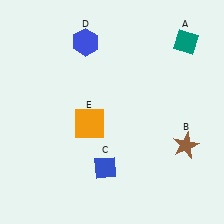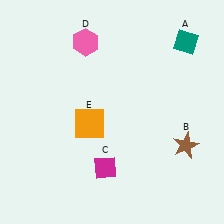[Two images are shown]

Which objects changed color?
C changed from blue to magenta. D changed from blue to pink.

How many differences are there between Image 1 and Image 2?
There are 2 differences between the two images.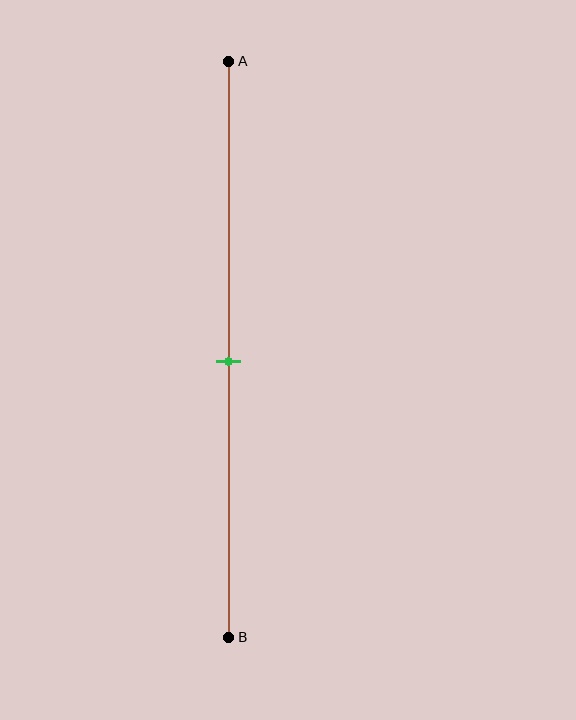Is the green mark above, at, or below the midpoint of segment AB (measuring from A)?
The green mark is approximately at the midpoint of segment AB.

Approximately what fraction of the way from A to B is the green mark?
The green mark is approximately 50% of the way from A to B.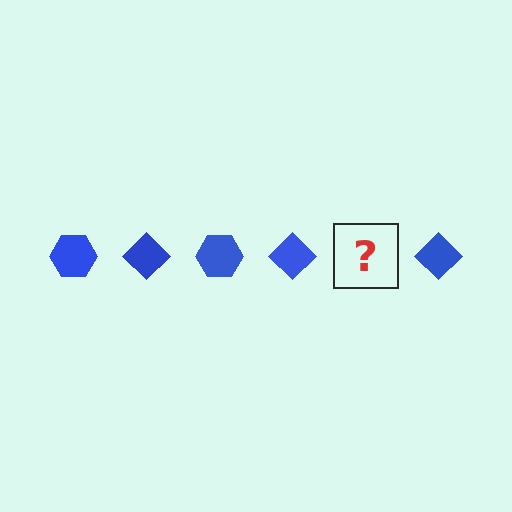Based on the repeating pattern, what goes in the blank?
The blank should be a blue hexagon.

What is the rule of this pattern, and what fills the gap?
The rule is that the pattern cycles through hexagon, diamond shapes in blue. The gap should be filled with a blue hexagon.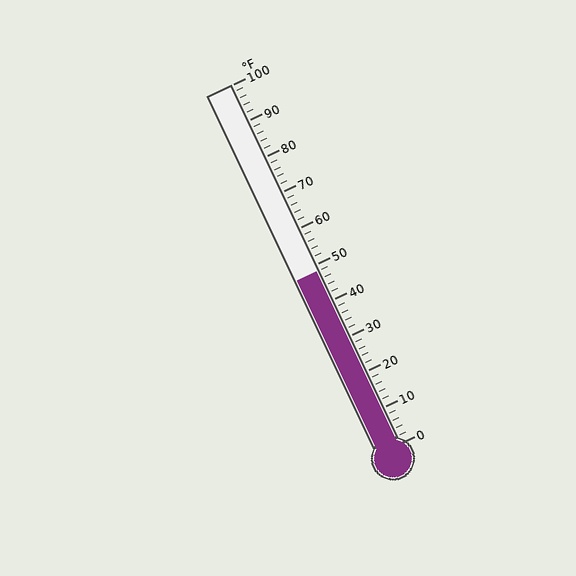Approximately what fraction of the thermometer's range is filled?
The thermometer is filled to approximately 50% of its range.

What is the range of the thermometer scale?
The thermometer scale ranges from 0°F to 100°F.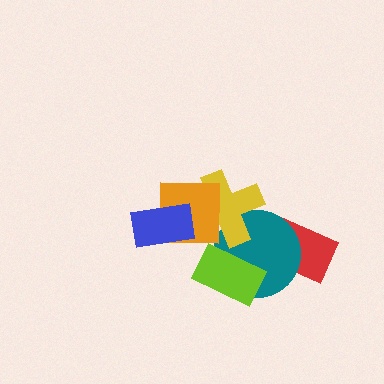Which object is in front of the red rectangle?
The teal circle is in front of the red rectangle.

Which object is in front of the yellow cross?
The orange square is in front of the yellow cross.